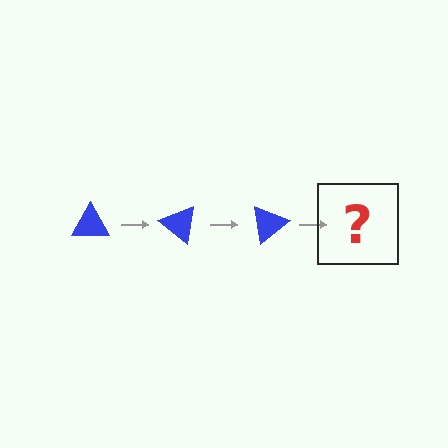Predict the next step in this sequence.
The next step is a blue triangle rotated 120 degrees.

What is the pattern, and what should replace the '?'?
The pattern is that the triangle rotates 40 degrees each step. The '?' should be a blue triangle rotated 120 degrees.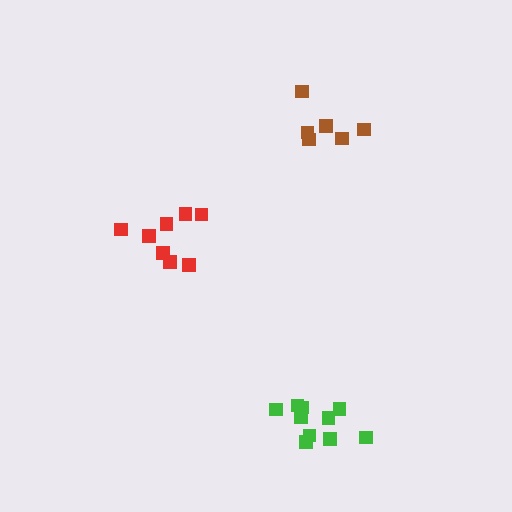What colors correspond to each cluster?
The clusters are colored: green, red, brown.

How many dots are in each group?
Group 1: 10 dots, Group 2: 8 dots, Group 3: 6 dots (24 total).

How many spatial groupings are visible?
There are 3 spatial groupings.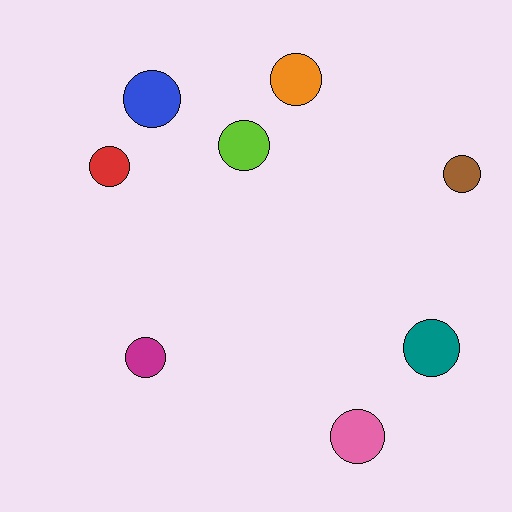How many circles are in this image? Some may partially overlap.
There are 8 circles.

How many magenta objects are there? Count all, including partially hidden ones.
There is 1 magenta object.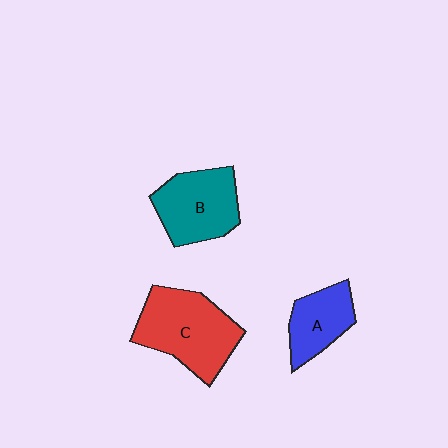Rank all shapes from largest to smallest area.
From largest to smallest: C (red), B (teal), A (blue).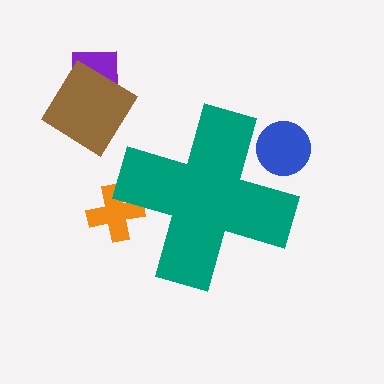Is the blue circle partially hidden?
Yes, the blue circle is partially hidden behind the teal cross.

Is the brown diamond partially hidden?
No, the brown diamond is fully visible.